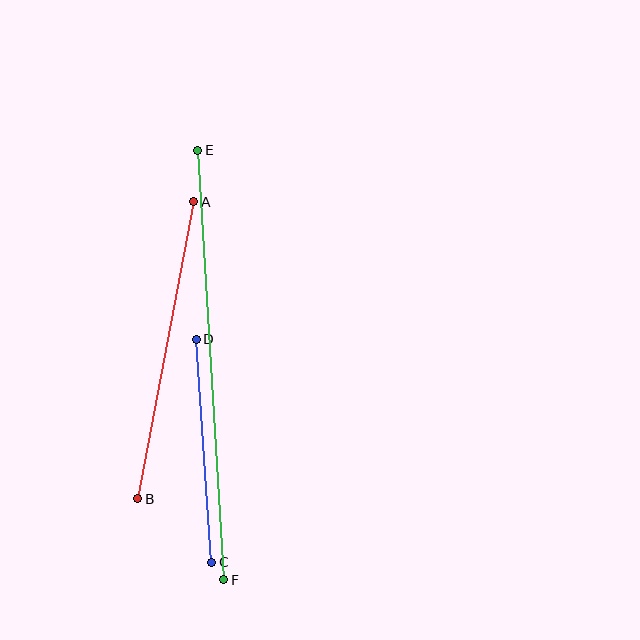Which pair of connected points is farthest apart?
Points E and F are farthest apart.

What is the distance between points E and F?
The distance is approximately 431 pixels.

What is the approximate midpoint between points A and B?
The midpoint is at approximately (166, 350) pixels.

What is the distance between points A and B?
The distance is approximately 302 pixels.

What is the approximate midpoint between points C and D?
The midpoint is at approximately (204, 451) pixels.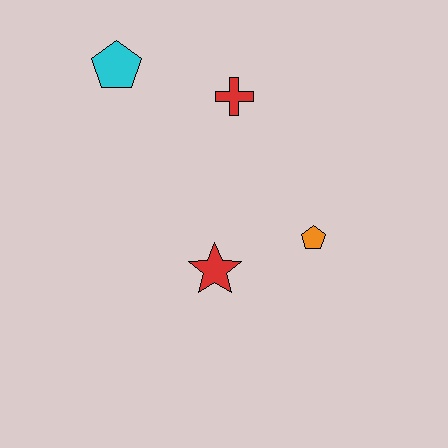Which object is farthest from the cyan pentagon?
The orange pentagon is farthest from the cyan pentagon.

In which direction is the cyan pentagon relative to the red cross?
The cyan pentagon is to the left of the red cross.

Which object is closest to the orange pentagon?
The red star is closest to the orange pentagon.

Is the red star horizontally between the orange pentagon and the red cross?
No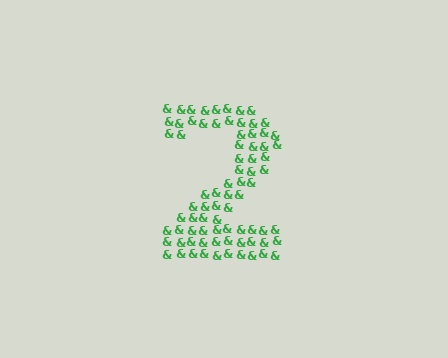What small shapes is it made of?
It is made of small ampersands.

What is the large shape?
The large shape is the digit 2.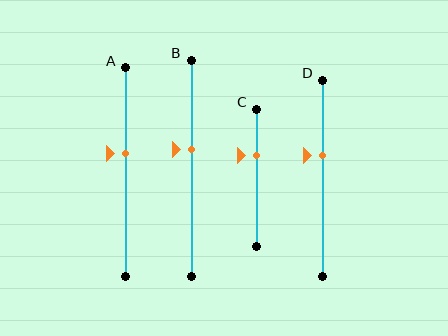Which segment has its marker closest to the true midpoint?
Segment B has its marker closest to the true midpoint.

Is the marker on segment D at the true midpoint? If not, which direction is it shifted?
No, the marker on segment D is shifted upward by about 12% of the segment length.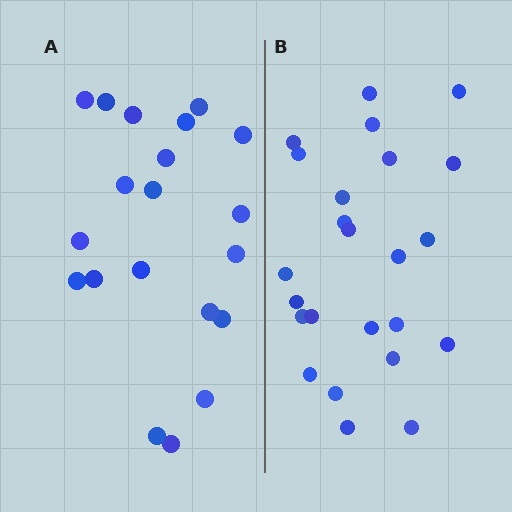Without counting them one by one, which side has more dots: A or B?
Region B (the right region) has more dots.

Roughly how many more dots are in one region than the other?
Region B has about 4 more dots than region A.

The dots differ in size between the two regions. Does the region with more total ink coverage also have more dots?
No. Region A has more total ink coverage because its dots are larger, but region B actually contains more individual dots. Total area can be misleading — the number of items is what matters here.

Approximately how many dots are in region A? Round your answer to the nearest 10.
About 20 dots.